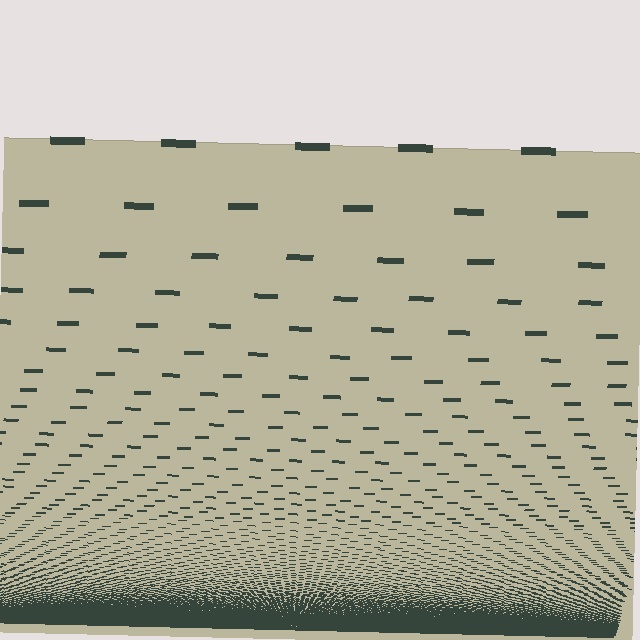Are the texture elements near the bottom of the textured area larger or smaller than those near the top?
Smaller. The gradient is inverted — elements near the bottom are smaller and denser.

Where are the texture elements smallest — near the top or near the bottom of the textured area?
Near the bottom.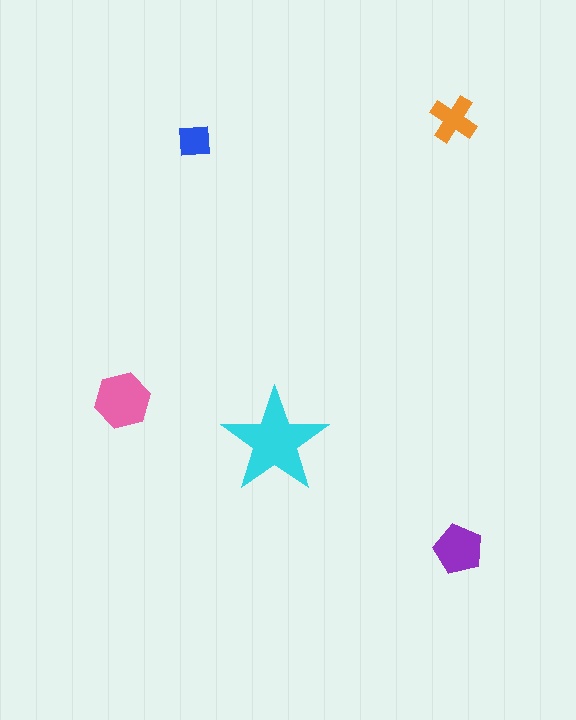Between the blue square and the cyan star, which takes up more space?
The cyan star.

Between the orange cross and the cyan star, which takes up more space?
The cyan star.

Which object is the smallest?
The blue square.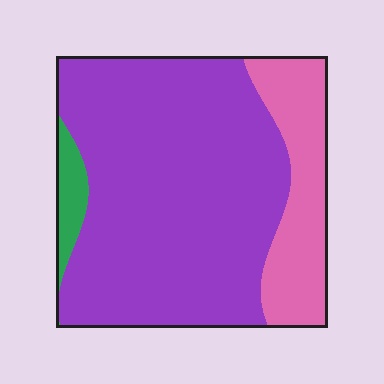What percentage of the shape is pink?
Pink covers roughly 20% of the shape.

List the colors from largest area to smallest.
From largest to smallest: purple, pink, green.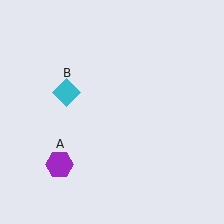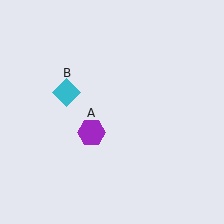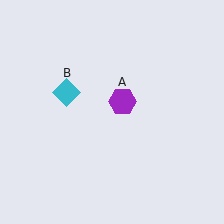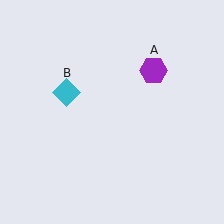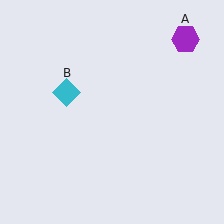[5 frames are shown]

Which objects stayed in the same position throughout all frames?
Cyan diamond (object B) remained stationary.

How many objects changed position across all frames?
1 object changed position: purple hexagon (object A).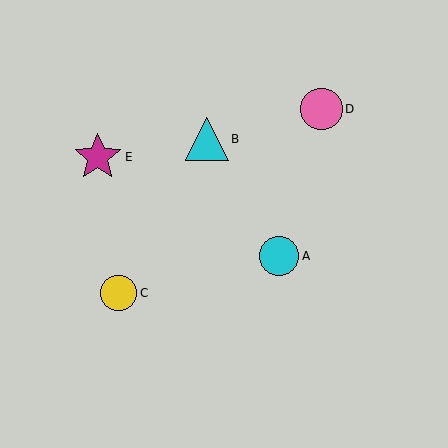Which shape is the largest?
The magenta star (labeled E) is the largest.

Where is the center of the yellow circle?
The center of the yellow circle is at (119, 293).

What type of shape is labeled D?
Shape D is a pink circle.